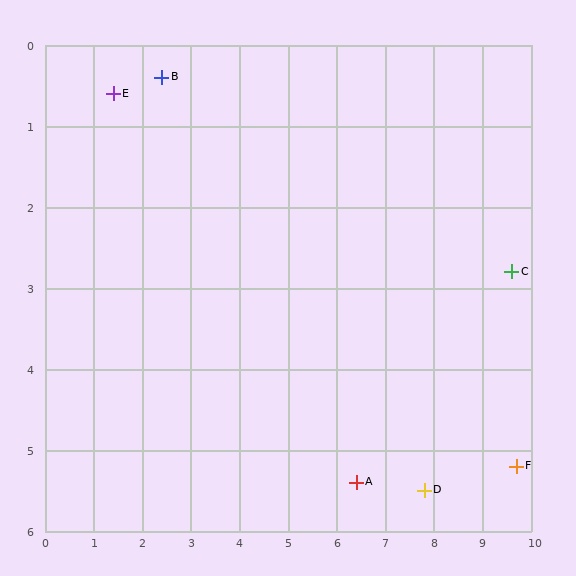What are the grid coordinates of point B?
Point B is at approximately (2.4, 0.4).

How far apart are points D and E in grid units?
Points D and E are about 8.1 grid units apart.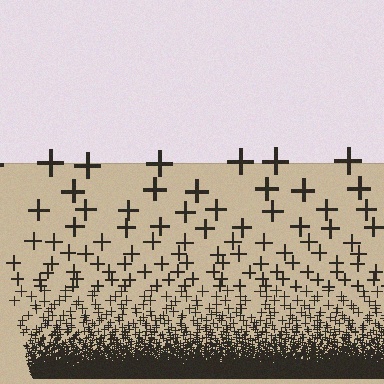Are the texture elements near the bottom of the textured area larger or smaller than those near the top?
Smaller. The gradient is inverted — elements near the bottom are smaller and denser.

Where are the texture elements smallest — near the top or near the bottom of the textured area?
Near the bottom.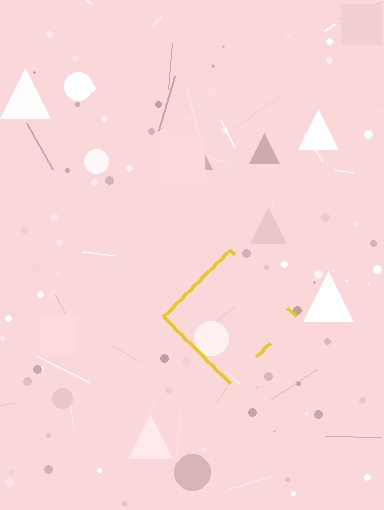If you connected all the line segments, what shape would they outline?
They would outline a diamond.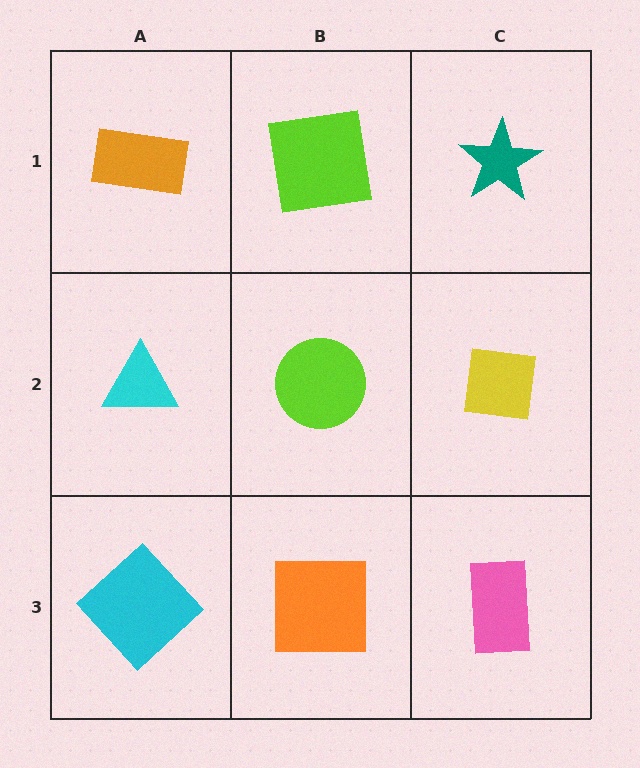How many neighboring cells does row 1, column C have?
2.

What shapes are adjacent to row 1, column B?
A lime circle (row 2, column B), an orange rectangle (row 1, column A), a teal star (row 1, column C).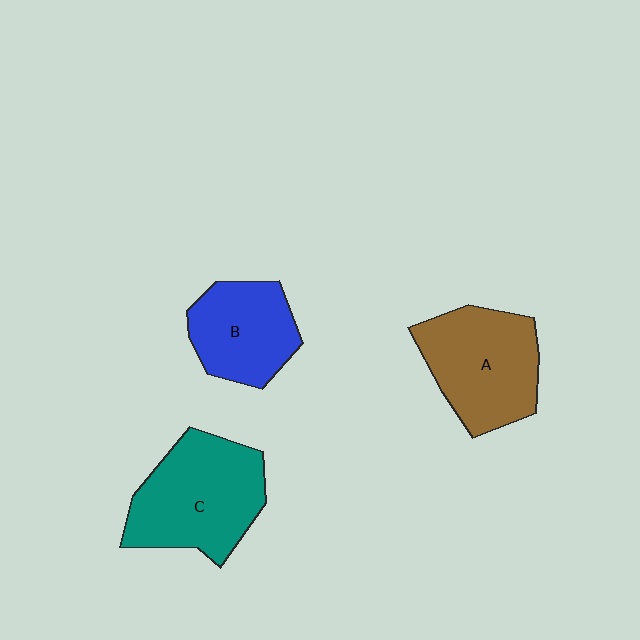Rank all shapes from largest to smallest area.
From largest to smallest: C (teal), A (brown), B (blue).